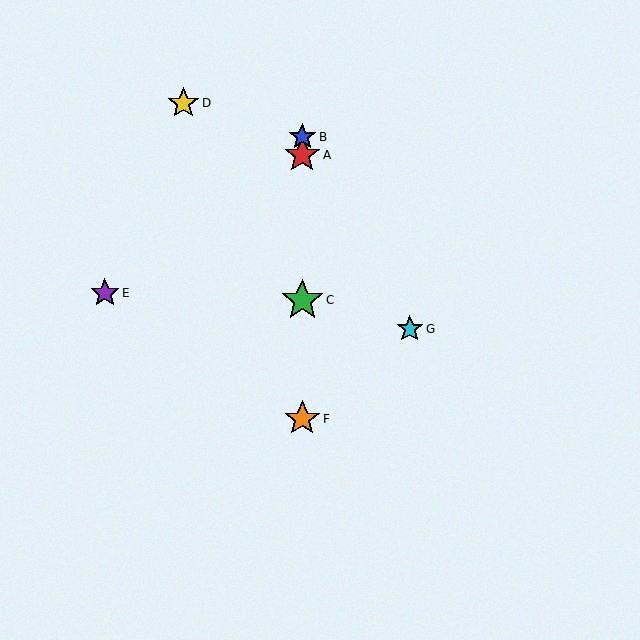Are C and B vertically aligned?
Yes, both are at x≈302.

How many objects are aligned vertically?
4 objects (A, B, C, F) are aligned vertically.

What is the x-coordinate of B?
Object B is at x≈302.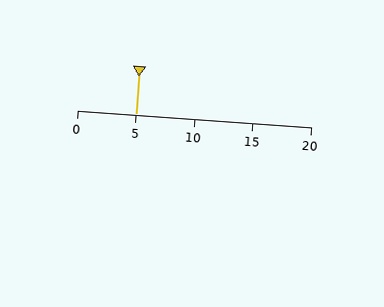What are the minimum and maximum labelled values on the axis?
The axis runs from 0 to 20.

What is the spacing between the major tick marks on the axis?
The major ticks are spaced 5 apart.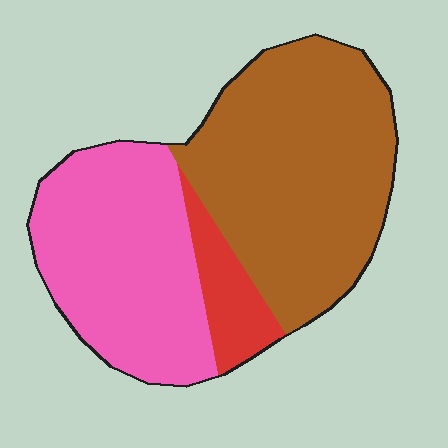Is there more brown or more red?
Brown.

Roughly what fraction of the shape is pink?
Pink covers roughly 40% of the shape.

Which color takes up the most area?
Brown, at roughly 50%.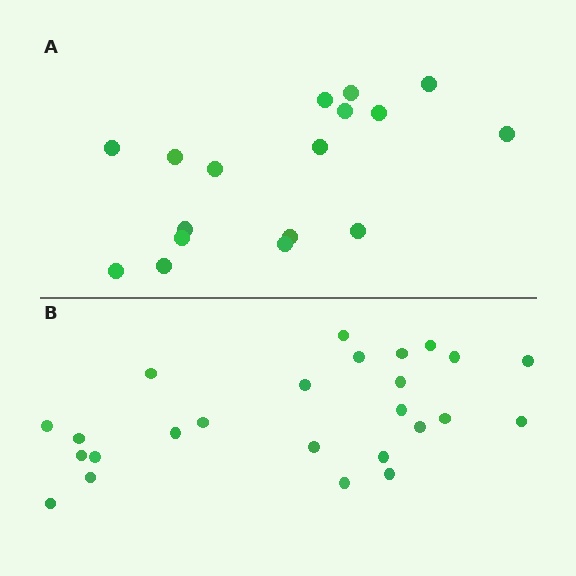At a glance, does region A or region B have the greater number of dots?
Region B (the bottom region) has more dots.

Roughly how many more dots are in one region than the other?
Region B has roughly 8 or so more dots than region A.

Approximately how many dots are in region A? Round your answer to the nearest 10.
About 20 dots. (The exact count is 17, which rounds to 20.)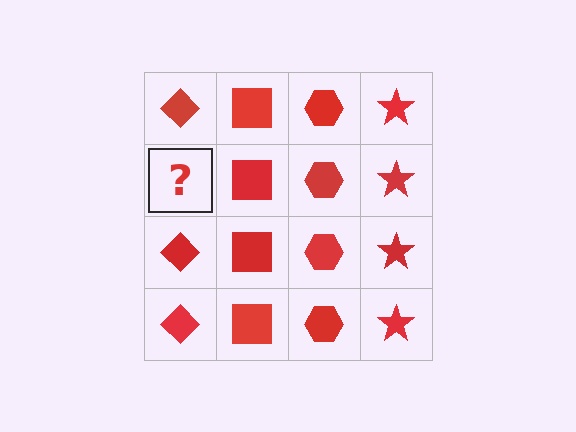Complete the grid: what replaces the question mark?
The question mark should be replaced with a red diamond.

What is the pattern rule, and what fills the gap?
The rule is that each column has a consistent shape. The gap should be filled with a red diamond.